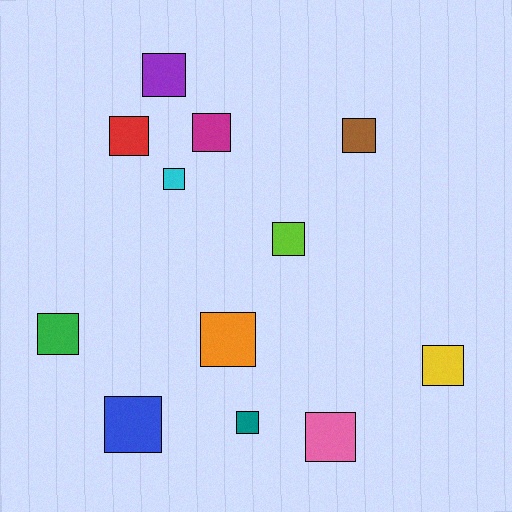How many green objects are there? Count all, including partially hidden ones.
There is 1 green object.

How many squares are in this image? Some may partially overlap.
There are 12 squares.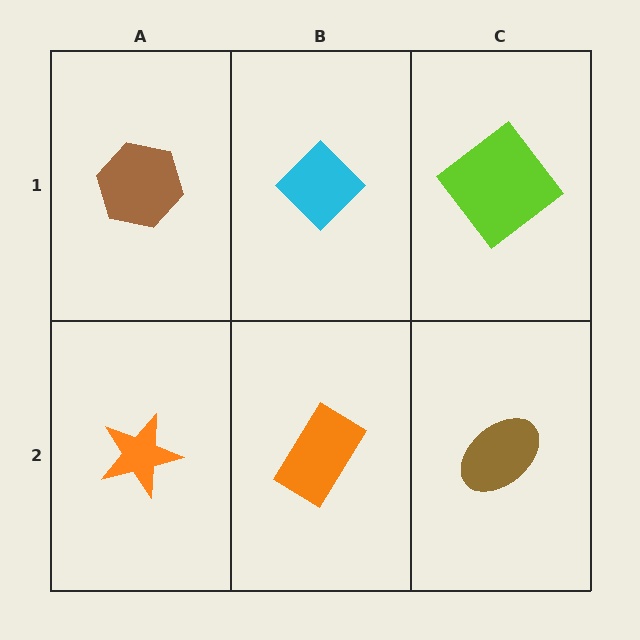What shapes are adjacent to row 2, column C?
A lime diamond (row 1, column C), an orange rectangle (row 2, column B).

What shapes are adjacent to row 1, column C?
A brown ellipse (row 2, column C), a cyan diamond (row 1, column B).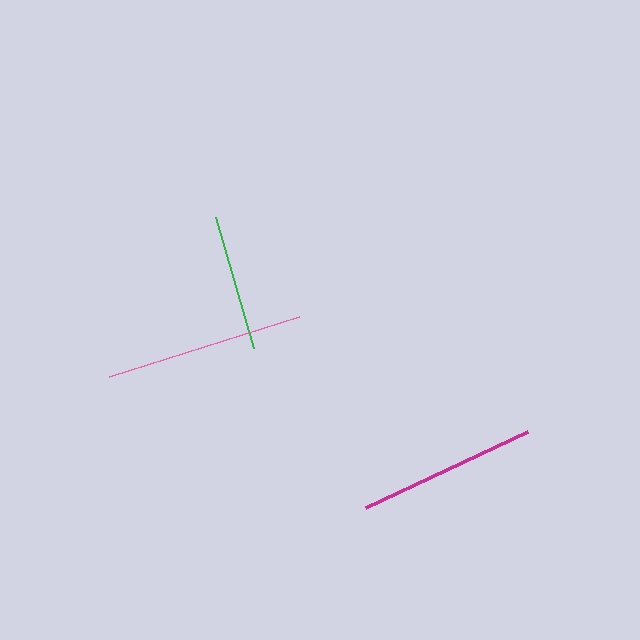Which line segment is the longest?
The pink line is the longest at approximately 199 pixels.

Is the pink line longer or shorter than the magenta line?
The pink line is longer than the magenta line.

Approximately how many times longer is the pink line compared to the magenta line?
The pink line is approximately 1.1 times the length of the magenta line.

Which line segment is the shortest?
The green line is the shortest at approximately 136 pixels.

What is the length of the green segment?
The green segment is approximately 136 pixels long.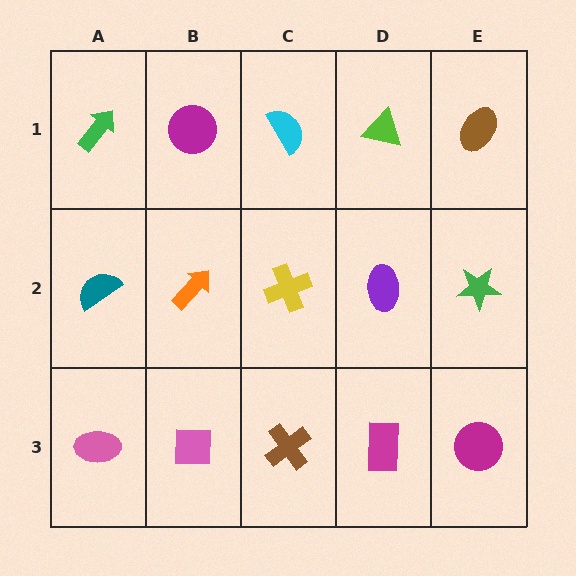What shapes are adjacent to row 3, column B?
An orange arrow (row 2, column B), a pink ellipse (row 3, column A), a brown cross (row 3, column C).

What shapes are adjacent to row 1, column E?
A green star (row 2, column E), a lime triangle (row 1, column D).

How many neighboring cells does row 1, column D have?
3.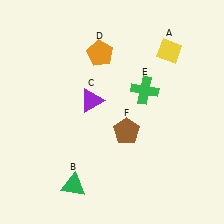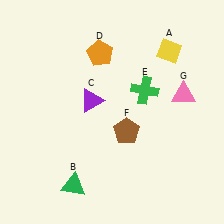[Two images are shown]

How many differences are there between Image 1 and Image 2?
There is 1 difference between the two images.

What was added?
A pink triangle (G) was added in Image 2.